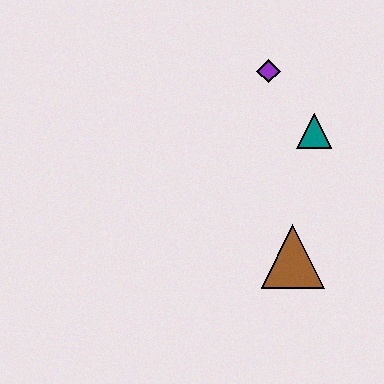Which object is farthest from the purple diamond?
The brown triangle is farthest from the purple diamond.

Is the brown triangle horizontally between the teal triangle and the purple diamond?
Yes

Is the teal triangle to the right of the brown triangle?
Yes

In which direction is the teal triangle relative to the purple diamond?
The teal triangle is below the purple diamond.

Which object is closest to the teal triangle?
The purple diamond is closest to the teal triangle.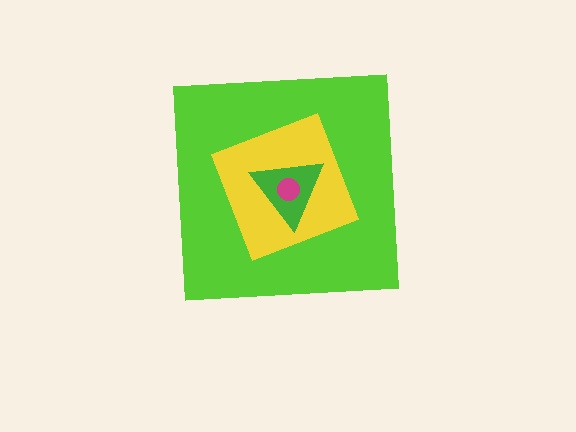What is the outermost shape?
The lime square.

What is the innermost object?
The magenta circle.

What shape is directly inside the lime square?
The yellow square.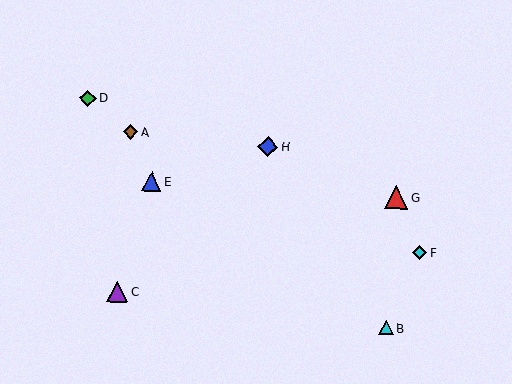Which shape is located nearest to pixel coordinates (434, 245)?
The cyan diamond (labeled F) at (420, 252) is nearest to that location.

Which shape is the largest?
The red triangle (labeled G) is the largest.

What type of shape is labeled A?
Shape A is a brown diamond.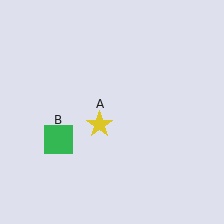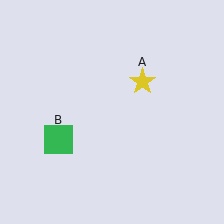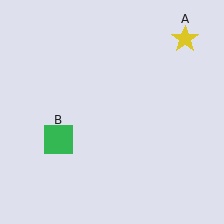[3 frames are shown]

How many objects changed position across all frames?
1 object changed position: yellow star (object A).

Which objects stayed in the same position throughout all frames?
Green square (object B) remained stationary.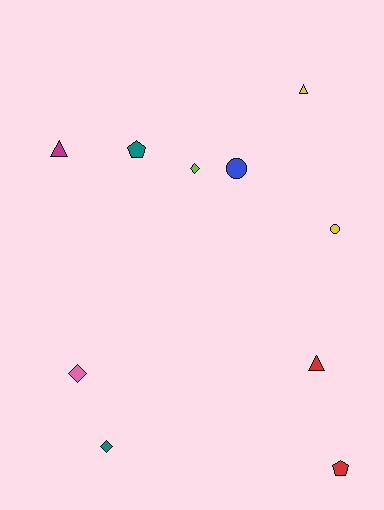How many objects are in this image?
There are 10 objects.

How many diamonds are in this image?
There are 3 diamonds.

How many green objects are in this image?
There are no green objects.